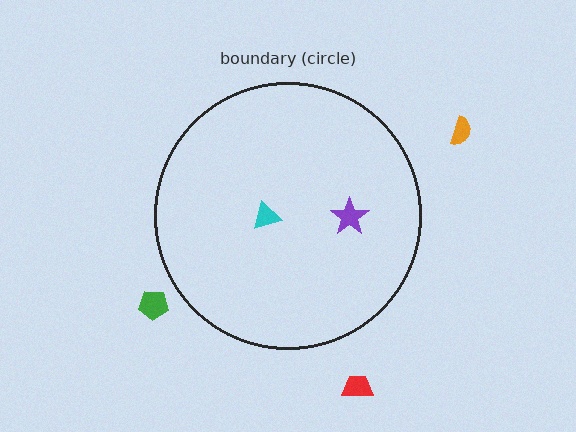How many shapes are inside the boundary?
2 inside, 3 outside.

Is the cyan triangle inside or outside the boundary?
Inside.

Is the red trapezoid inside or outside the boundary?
Outside.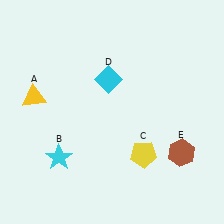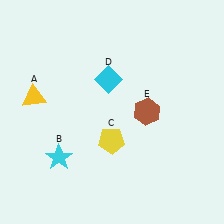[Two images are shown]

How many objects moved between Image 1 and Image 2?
2 objects moved between the two images.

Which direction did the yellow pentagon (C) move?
The yellow pentagon (C) moved left.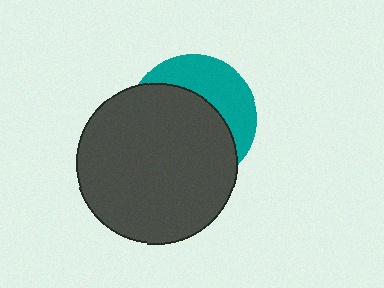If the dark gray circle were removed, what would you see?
You would see the complete teal circle.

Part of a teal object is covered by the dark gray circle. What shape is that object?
It is a circle.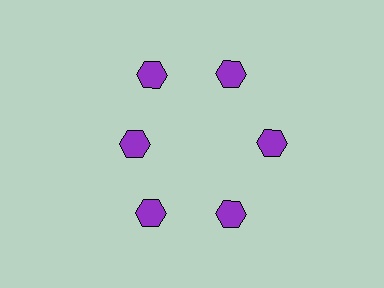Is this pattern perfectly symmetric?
No. The 6 purple hexagons are arranged in a ring, but one element near the 9 o'clock position is pulled inward toward the center, breaking the 6-fold rotational symmetry.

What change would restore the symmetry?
The symmetry would be restored by moving it outward, back onto the ring so that all 6 hexagons sit at equal angles and equal distance from the center.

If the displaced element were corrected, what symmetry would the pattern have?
It would have 6-fold rotational symmetry — the pattern would map onto itself every 60 degrees.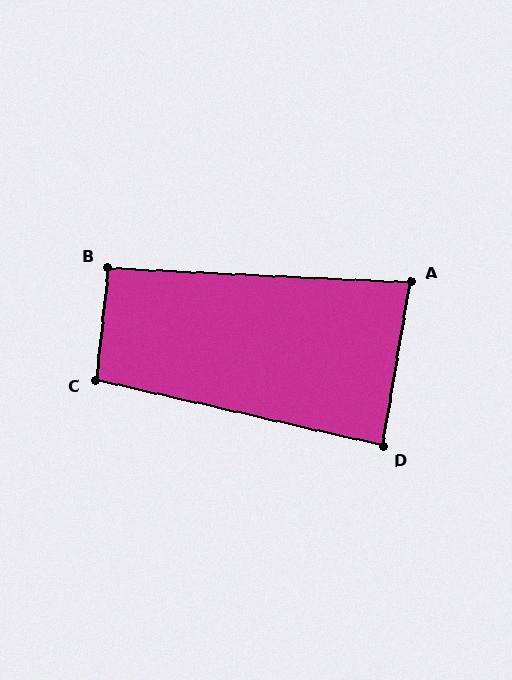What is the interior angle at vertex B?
Approximately 93 degrees (approximately right).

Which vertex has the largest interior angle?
C, at approximately 97 degrees.